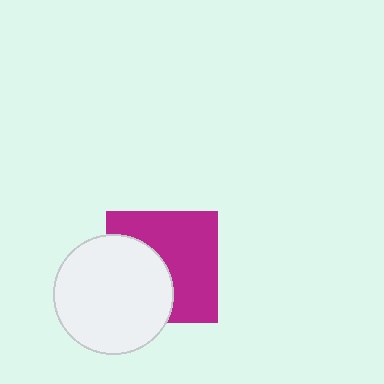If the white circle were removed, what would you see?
You would see the complete magenta square.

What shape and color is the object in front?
The object in front is a white circle.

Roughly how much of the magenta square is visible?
About half of it is visible (roughly 58%).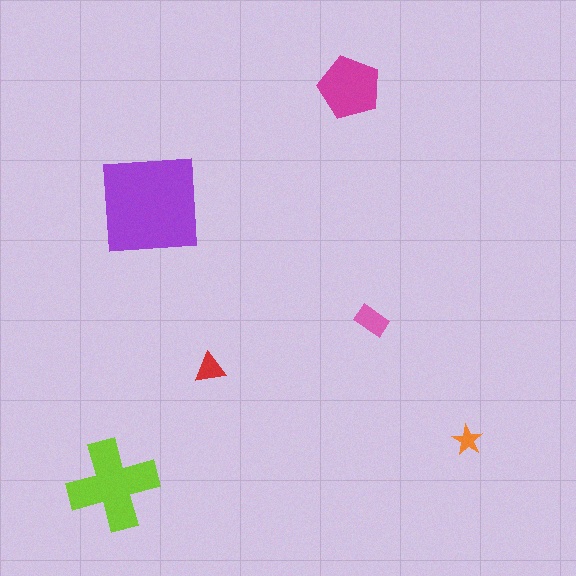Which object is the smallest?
The orange star.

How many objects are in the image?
There are 6 objects in the image.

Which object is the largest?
The purple square.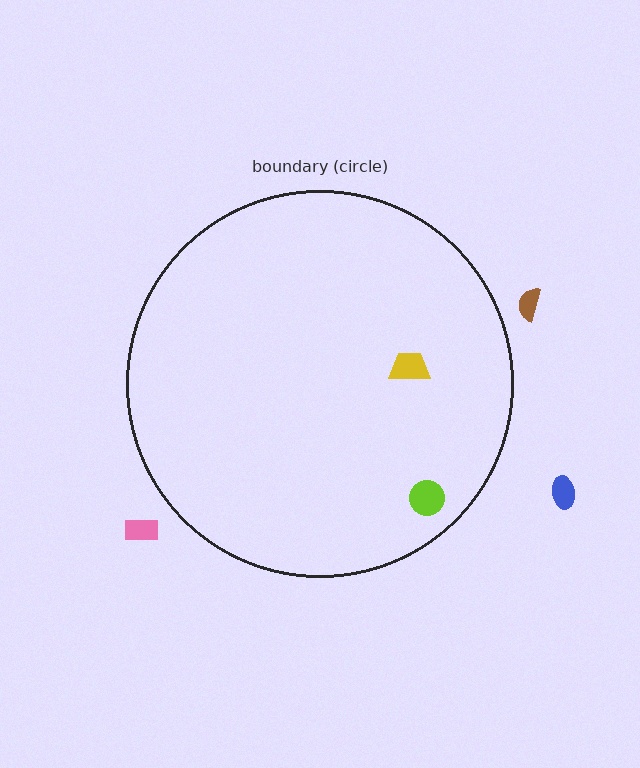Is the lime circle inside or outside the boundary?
Inside.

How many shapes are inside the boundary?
2 inside, 3 outside.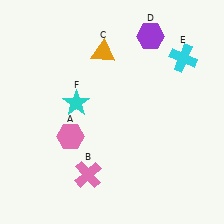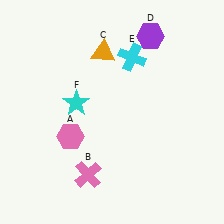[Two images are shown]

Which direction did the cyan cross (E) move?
The cyan cross (E) moved left.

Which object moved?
The cyan cross (E) moved left.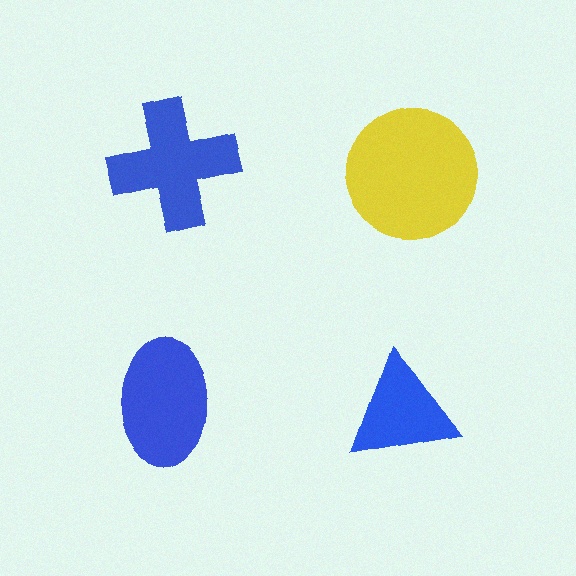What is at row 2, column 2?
A blue triangle.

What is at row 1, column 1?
A blue cross.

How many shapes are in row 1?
2 shapes.